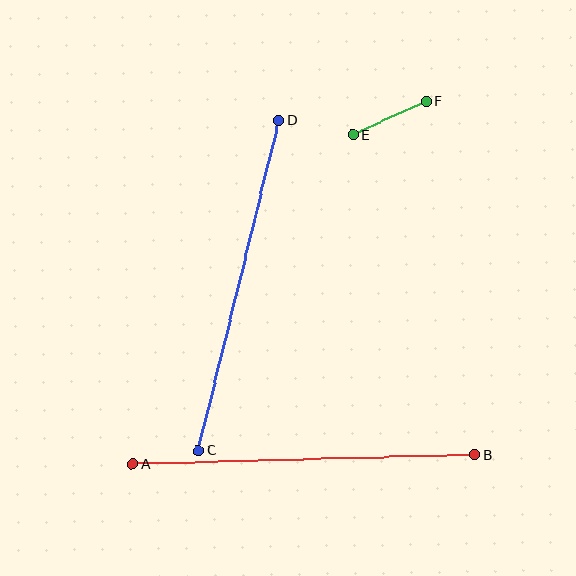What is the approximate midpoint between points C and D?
The midpoint is at approximately (239, 286) pixels.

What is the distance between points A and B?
The distance is approximately 342 pixels.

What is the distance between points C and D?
The distance is approximately 340 pixels.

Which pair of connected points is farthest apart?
Points A and B are farthest apart.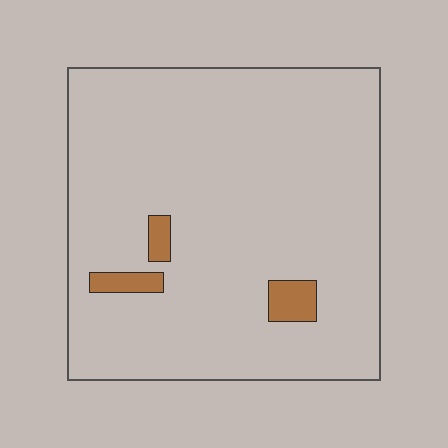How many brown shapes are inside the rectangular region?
3.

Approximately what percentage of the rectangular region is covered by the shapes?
Approximately 5%.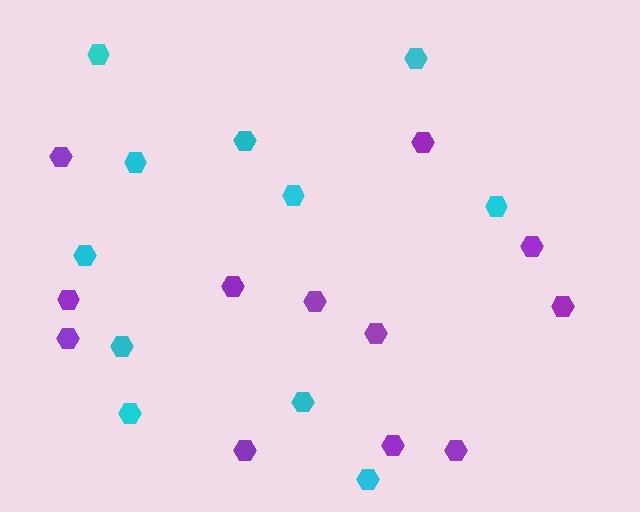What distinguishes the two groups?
There are 2 groups: one group of purple hexagons (12) and one group of cyan hexagons (11).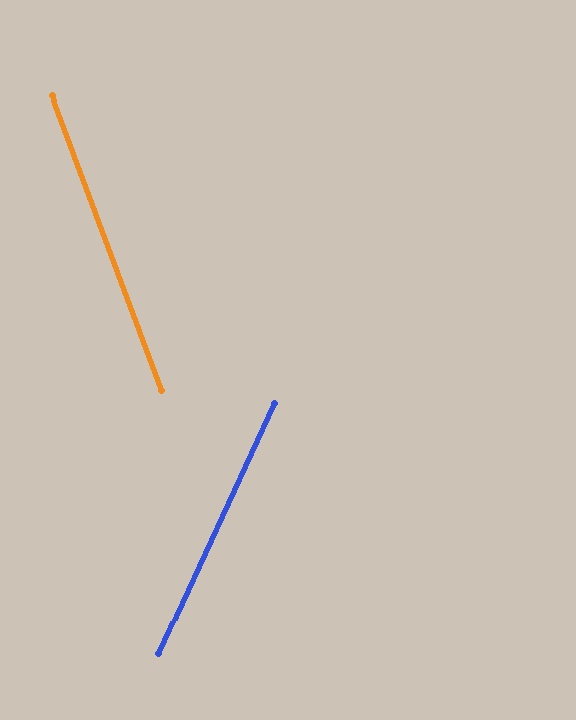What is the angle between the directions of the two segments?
Approximately 45 degrees.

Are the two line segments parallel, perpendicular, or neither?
Neither parallel nor perpendicular — they differ by about 45°.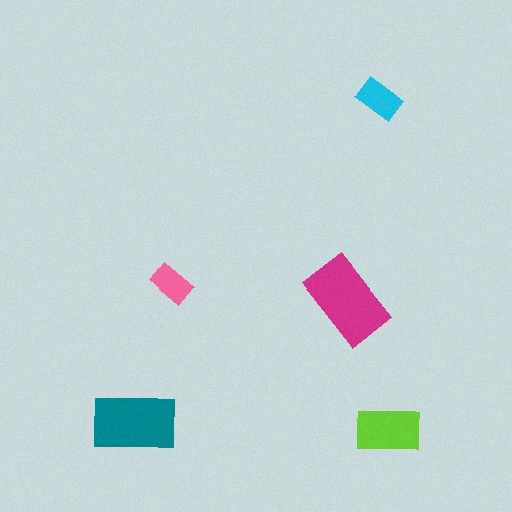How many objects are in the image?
There are 5 objects in the image.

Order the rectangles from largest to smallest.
the magenta one, the teal one, the lime one, the cyan one, the pink one.